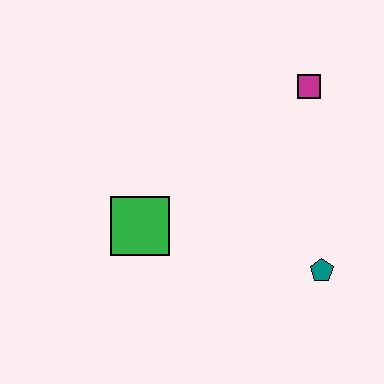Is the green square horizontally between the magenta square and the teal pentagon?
No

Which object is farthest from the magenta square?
The green square is farthest from the magenta square.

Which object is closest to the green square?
The teal pentagon is closest to the green square.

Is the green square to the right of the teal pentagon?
No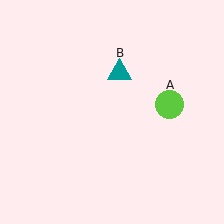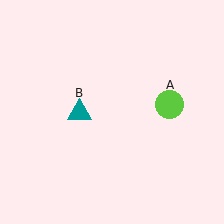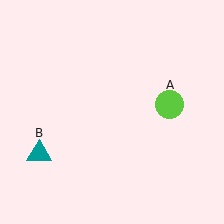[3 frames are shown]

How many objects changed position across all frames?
1 object changed position: teal triangle (object B).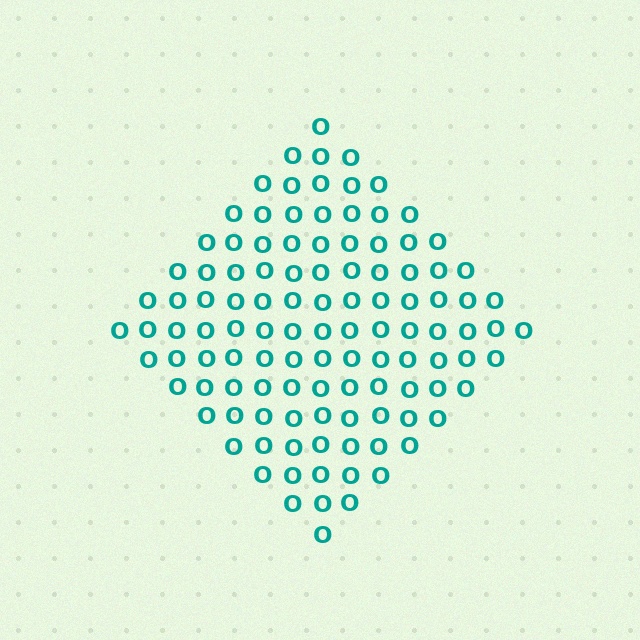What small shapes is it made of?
It is made of small letter O's.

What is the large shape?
The large shape is a diamond.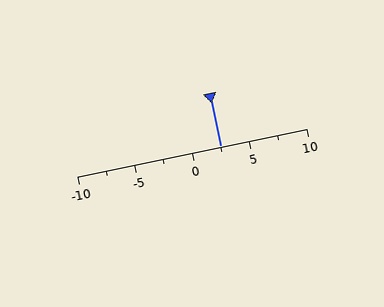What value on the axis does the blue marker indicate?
The marker indicates approximately 2.5.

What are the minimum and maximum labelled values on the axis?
The axis runs from -10 to 10.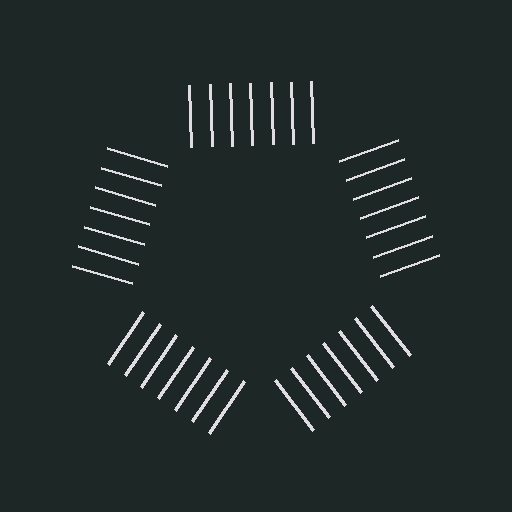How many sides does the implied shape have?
5 sides — the line-ends trace a pentagon.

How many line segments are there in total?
35 — 7 along each of the 5 edges.